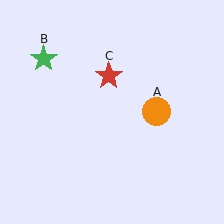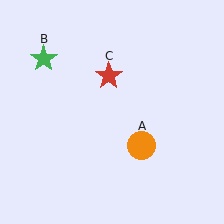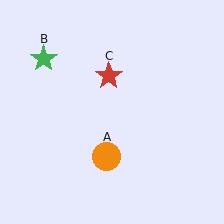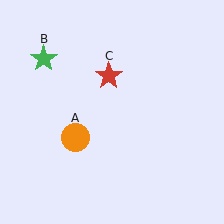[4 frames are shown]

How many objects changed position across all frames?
1 object changed position: orange circle (object A).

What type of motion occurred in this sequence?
The orange circle (object A) rotated clockwise around the center of the scene.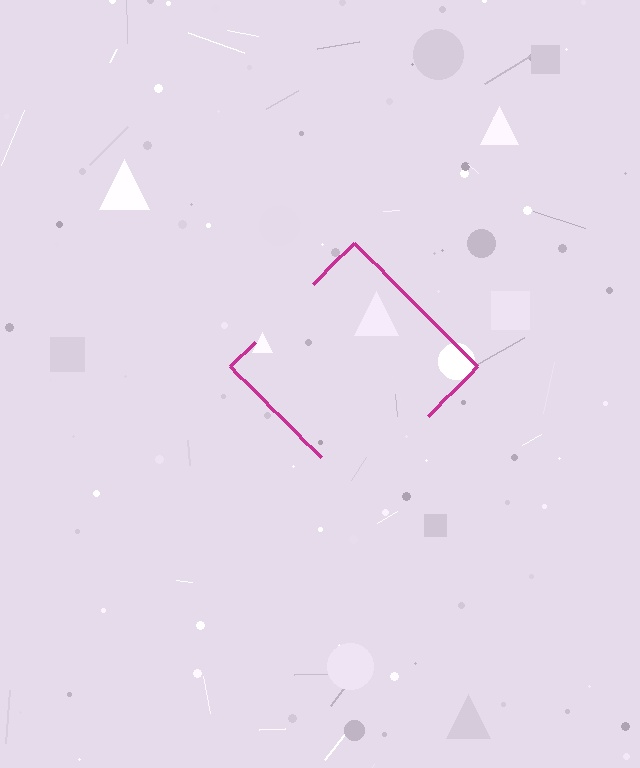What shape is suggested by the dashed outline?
The dashed outline suggests a diamond.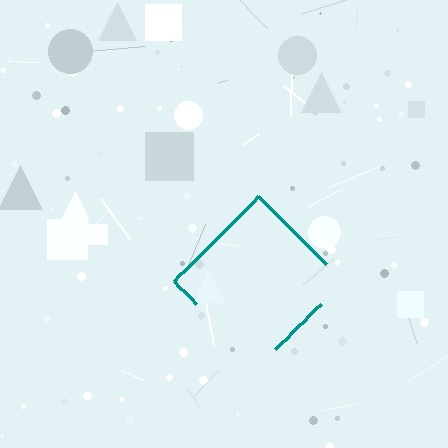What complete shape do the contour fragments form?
The contour fragments form a diamond.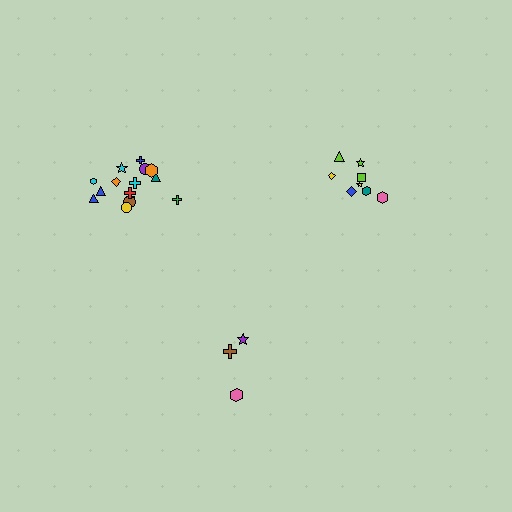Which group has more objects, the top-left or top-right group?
The top-left group.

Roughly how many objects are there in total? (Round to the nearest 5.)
Roughly 25 objects in total.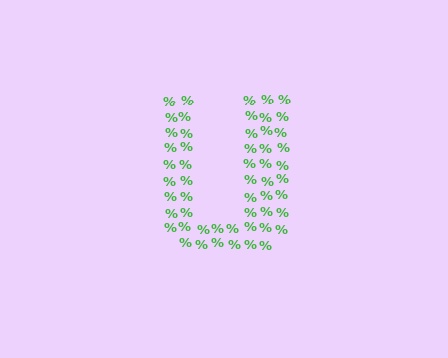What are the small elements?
The small elements are percent signs.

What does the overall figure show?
The overall figure shows the letter U.